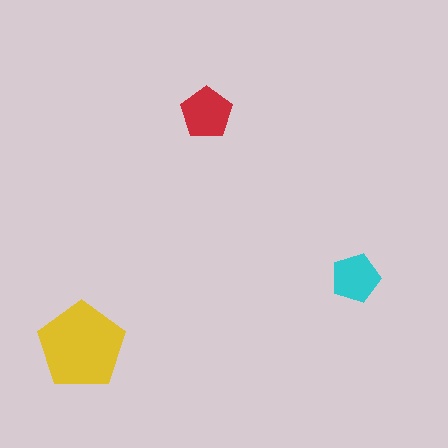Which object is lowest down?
The yellow pentagon is bottommost.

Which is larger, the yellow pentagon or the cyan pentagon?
The yellow one.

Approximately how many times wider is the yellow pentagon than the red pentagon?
About 1.5 times wider.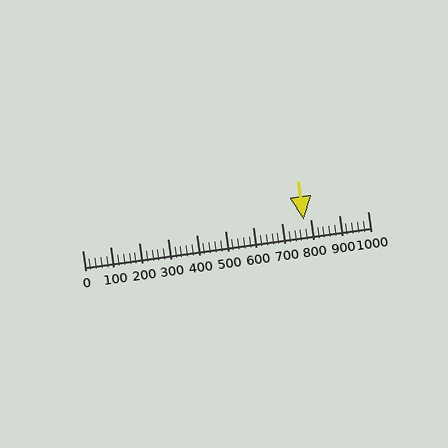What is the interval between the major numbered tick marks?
The major tick marks are spaced 100 units apart.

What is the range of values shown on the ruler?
The ruler shows values from 0 to 1000.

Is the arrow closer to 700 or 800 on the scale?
The arrow is closer to 800.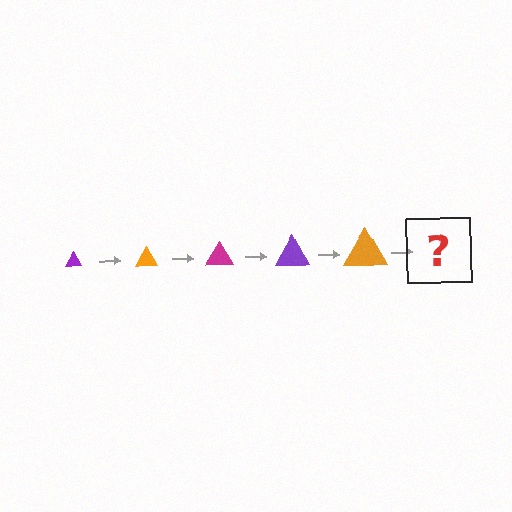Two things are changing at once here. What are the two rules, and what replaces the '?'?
The two rules are that the triangle grows larger each step and the color cycles through purple, orange, and magenta. The '?' should be a magenta triangle, larger than the previous one.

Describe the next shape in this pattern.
It should be a magenta triangle, larger than the previous one.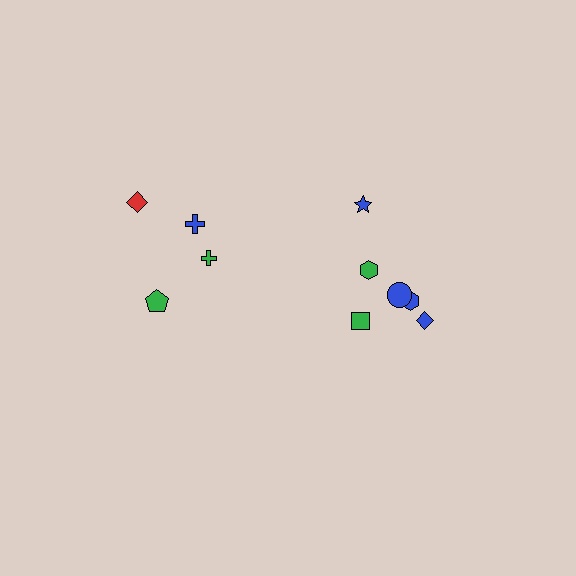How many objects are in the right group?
There are 6 objects.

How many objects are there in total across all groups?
There are 10 objects.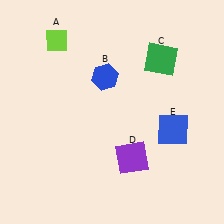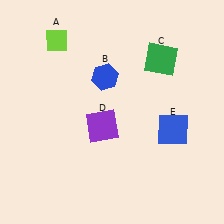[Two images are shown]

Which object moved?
The purple square (D) moved up.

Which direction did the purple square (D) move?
The purple square (D) moved up.